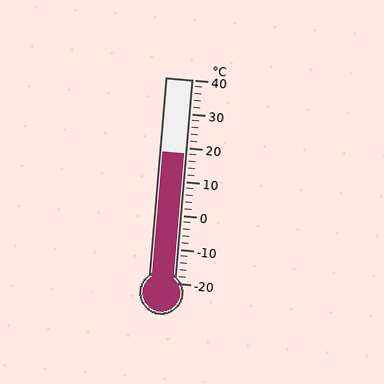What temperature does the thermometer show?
The thermometer shows approximately 18°C.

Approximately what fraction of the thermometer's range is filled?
The thermometer is filled to approximately 65% of its range.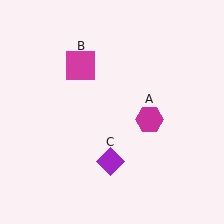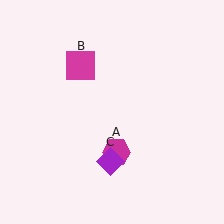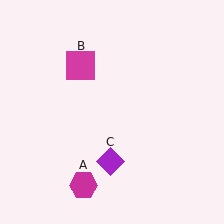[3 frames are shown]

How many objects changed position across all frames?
1 object changed position: magenta hexagon (object A).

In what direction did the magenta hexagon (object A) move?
The magenta hexagon (object A) moved down and to the left.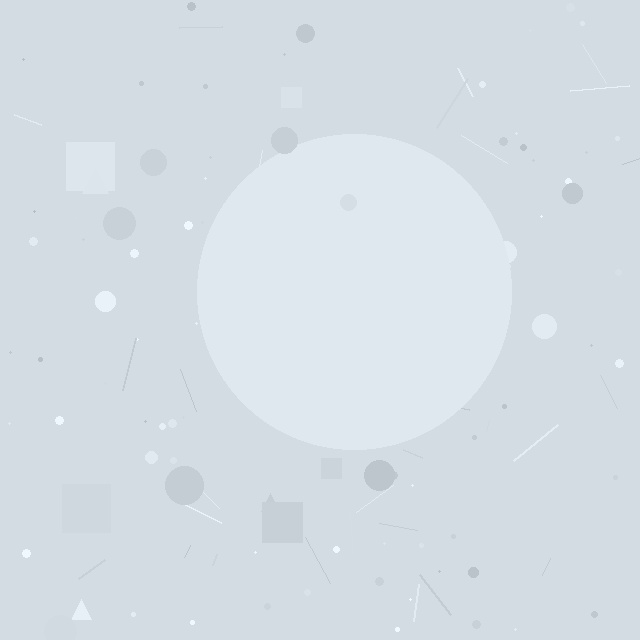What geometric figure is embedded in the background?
A circle is embedded in the background.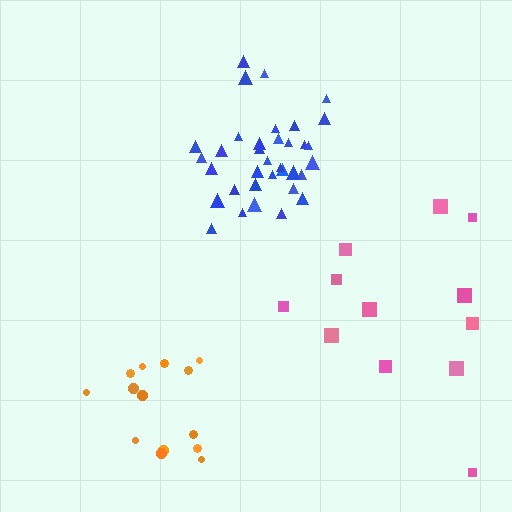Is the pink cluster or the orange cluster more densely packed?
Orange.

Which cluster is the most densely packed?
Blue.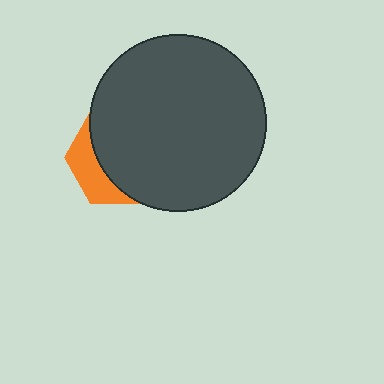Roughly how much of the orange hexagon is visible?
A small part of it is visible (roughly 31%).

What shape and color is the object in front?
The object in front is a dark gray circle.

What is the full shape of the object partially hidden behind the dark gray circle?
The partially hidden object is an orange hexagon.